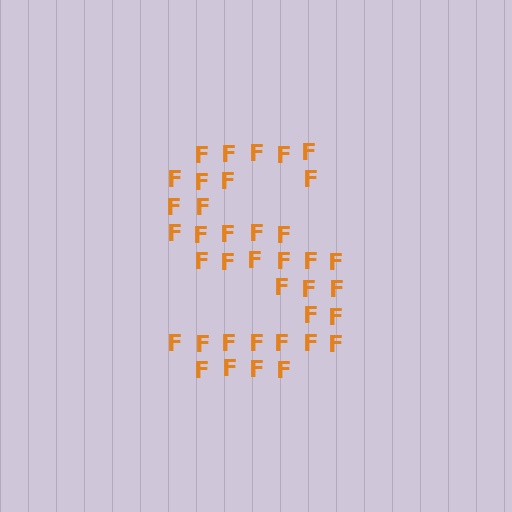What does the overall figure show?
The overall figure shows the letter S.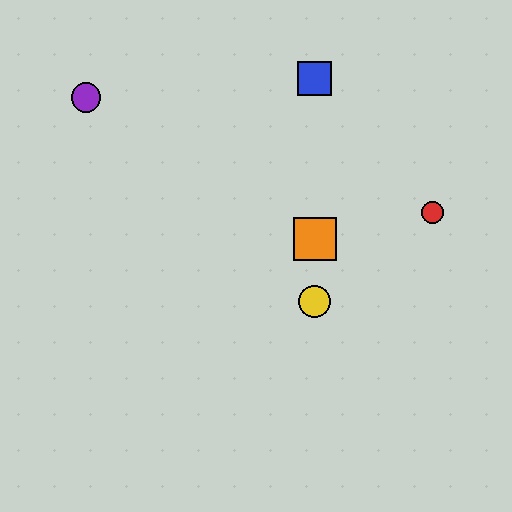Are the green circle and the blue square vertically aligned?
Yes, both are at x≈315.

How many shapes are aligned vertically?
4 shapes (the blue square, the green circle, the yellow circle, the orange square) are aligned vertically.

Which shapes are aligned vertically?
The blue square, the green circle, the yellow circle, the orange square are aligned vertically.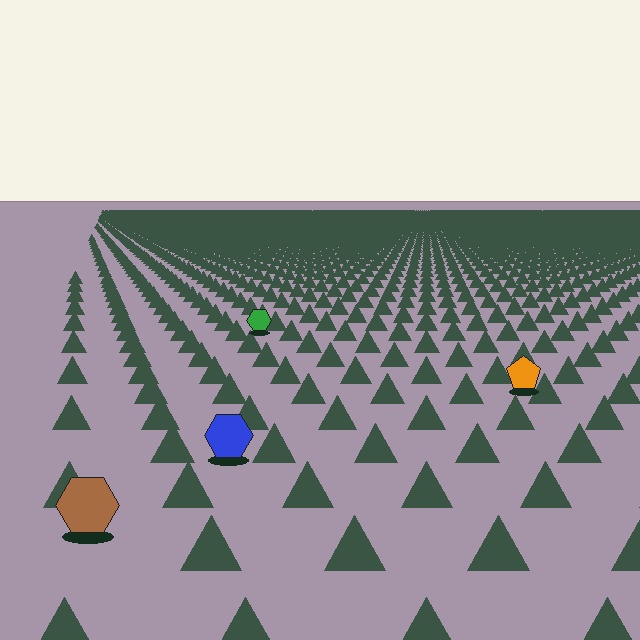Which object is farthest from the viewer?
The green hexagon is farthest from the viewer. It appears smaller and the ground texture around it is denser.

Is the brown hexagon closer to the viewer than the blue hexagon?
Yes. The brown hexagon is closer — you can tell from the texture gradient: the ground texture is coarser near it.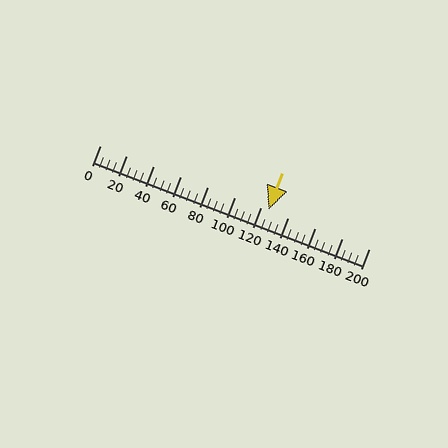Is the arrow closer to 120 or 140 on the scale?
The arrow is closer to 120.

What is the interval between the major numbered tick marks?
The major tick marks are spaced 20 units apart.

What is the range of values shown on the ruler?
The ruler shows values from 0 to 200.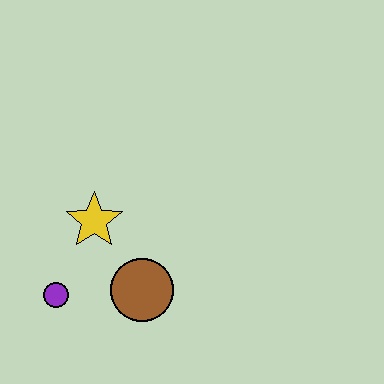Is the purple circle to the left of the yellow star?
Yes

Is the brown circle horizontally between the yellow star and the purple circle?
No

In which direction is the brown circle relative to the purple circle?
The brown circle is to the right of the purple circle.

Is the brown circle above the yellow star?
No